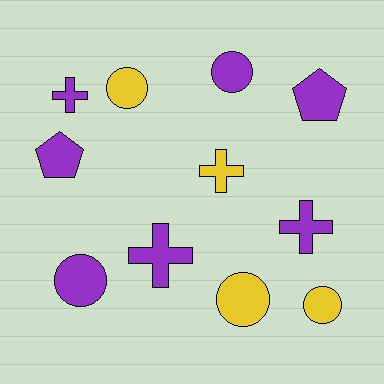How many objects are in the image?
There are 11 objects.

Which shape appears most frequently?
Circle, with 5 objects.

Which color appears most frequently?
Purple, with 7 objects.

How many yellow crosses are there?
There is 1 yellow cross.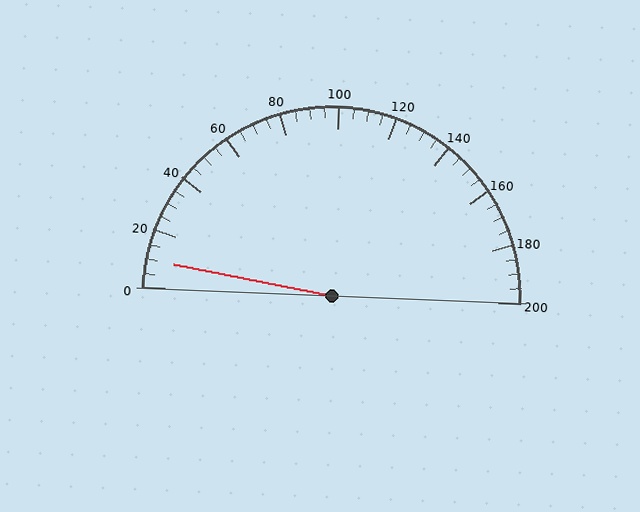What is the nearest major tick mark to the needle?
The nearest major tick mark is 0.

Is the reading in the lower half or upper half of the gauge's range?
The reading is in the lower half of the range (0 to 200).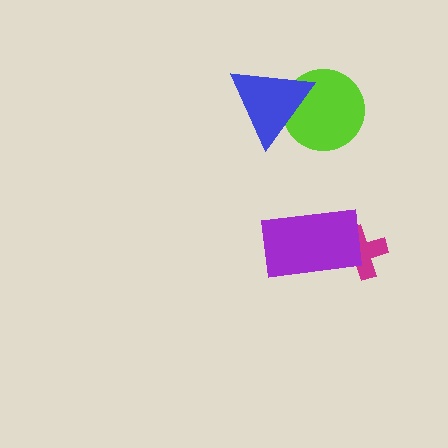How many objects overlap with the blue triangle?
1 object overlaps with the blue triangle.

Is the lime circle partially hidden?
Yes, it is partially covered by another shape.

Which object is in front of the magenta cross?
The purple rectangle is in front of the magenta cross.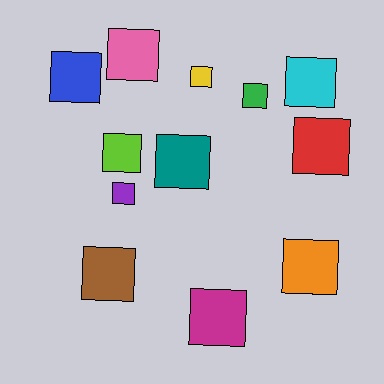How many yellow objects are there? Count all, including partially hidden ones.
There is 1 yellow object.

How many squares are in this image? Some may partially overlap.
There are 12 squares.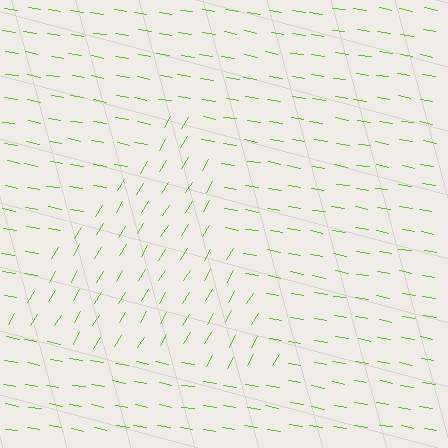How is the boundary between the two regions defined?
The boundary is defined purely by a change in line orientation (approximately 69 degrees difference). All lines are the same color and thickness.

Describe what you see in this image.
The image is filled with small lime line segments. A triangle region in the image has lines oriented differently from the surrounding lines, creating a visible texture boundary.